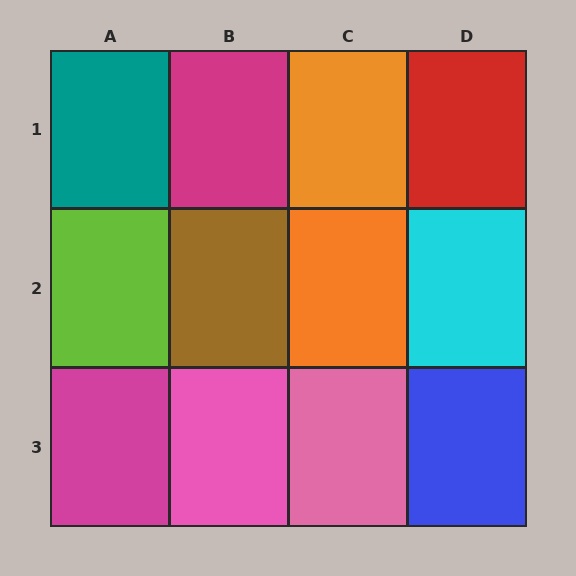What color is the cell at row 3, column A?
Magenta.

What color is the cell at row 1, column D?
Red.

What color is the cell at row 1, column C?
Orange.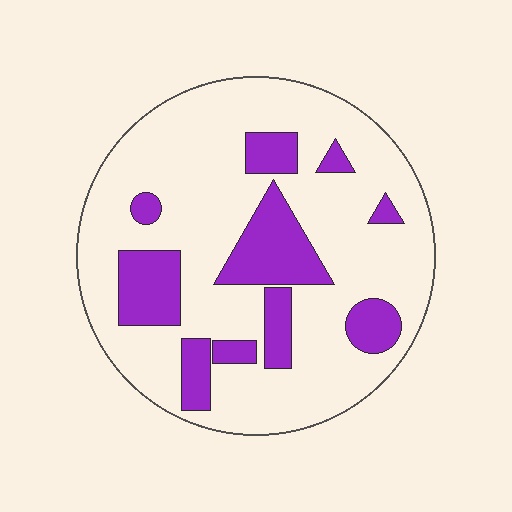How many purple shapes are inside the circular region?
10.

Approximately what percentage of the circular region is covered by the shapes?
Approximately 25%.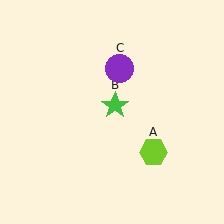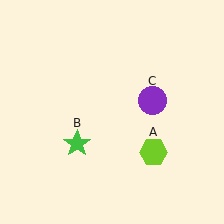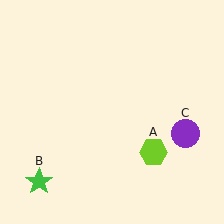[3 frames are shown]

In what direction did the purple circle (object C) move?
The purple circle (object C) moved down and to the right.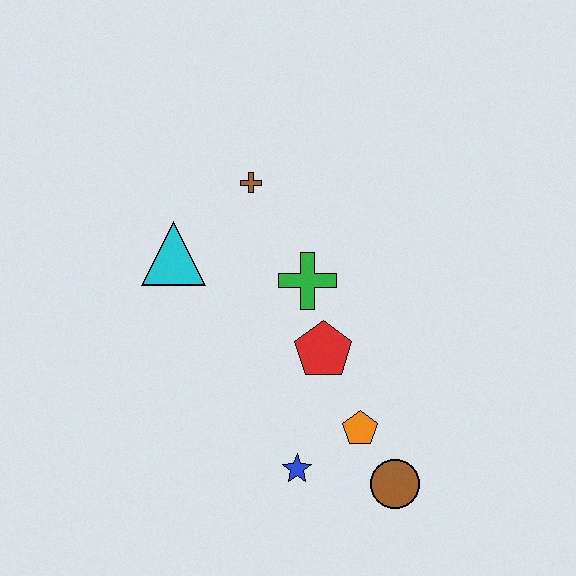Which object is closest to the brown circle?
The orange pentagon is closest to the brown circle.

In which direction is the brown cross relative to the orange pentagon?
The brown cross is above the orange pentagon.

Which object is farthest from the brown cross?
The brown circle is farthest from the brown cross.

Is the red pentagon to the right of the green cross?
Yes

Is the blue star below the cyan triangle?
Yes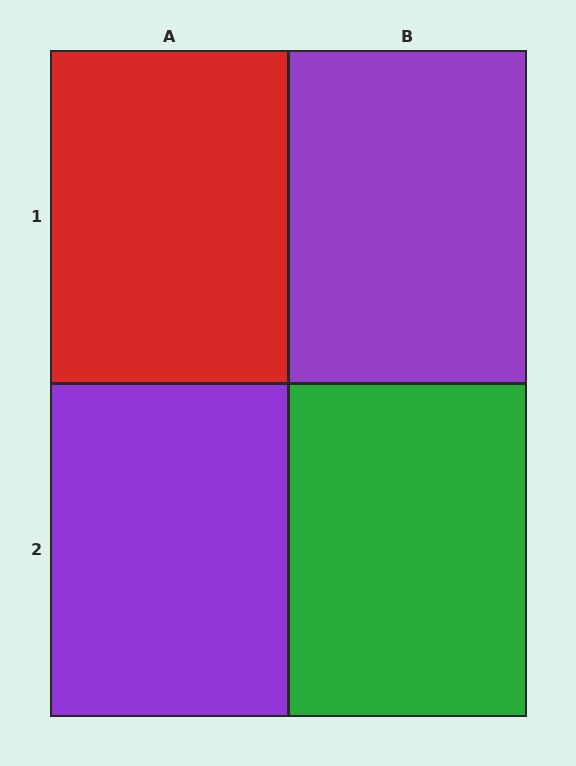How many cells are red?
1 cell is red.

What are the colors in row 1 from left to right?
Red, purple.